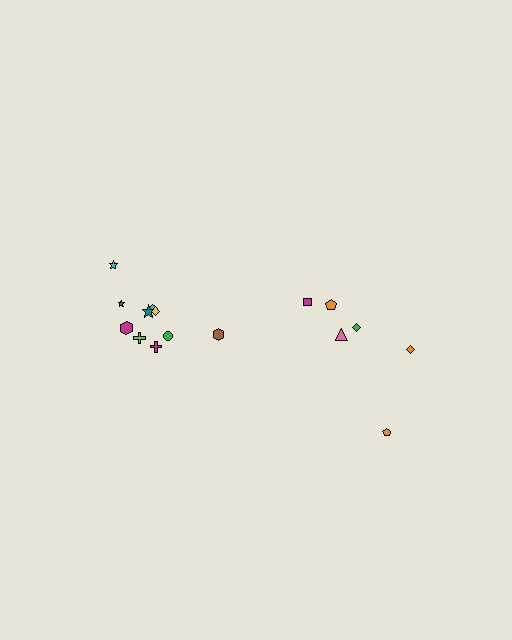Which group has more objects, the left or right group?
The left group.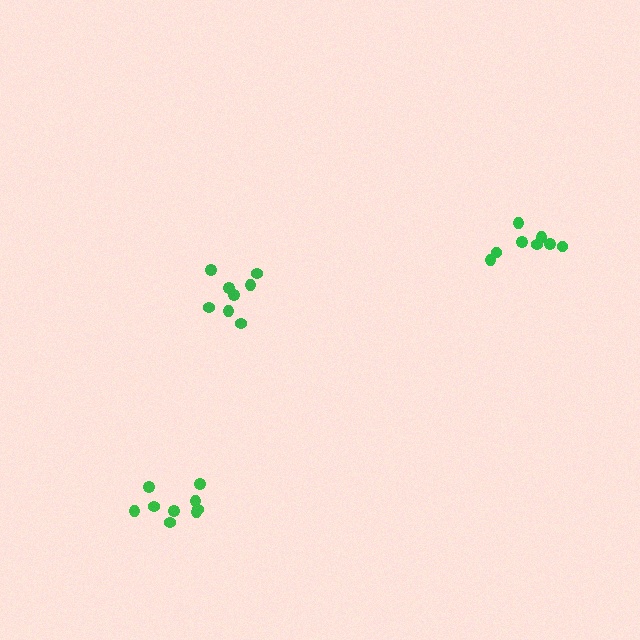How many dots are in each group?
Group 1: 8 dots, Group 2: 9 dots, Group 3: 8 dots (25 total).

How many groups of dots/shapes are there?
There are 3 groups.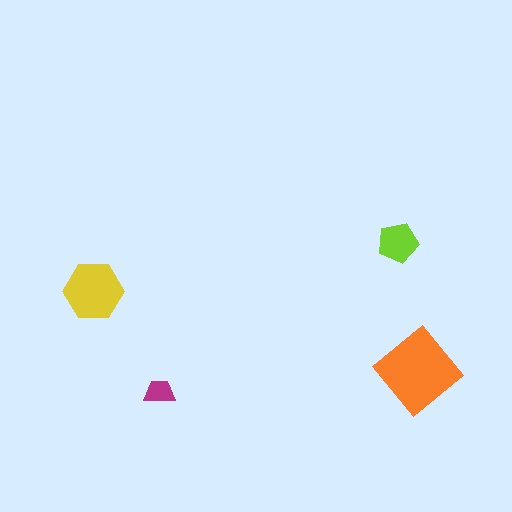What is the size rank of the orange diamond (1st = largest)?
1st.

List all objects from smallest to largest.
The magenta trapezoid, the lime pentagon, the yellow hexagon, the orange diamond.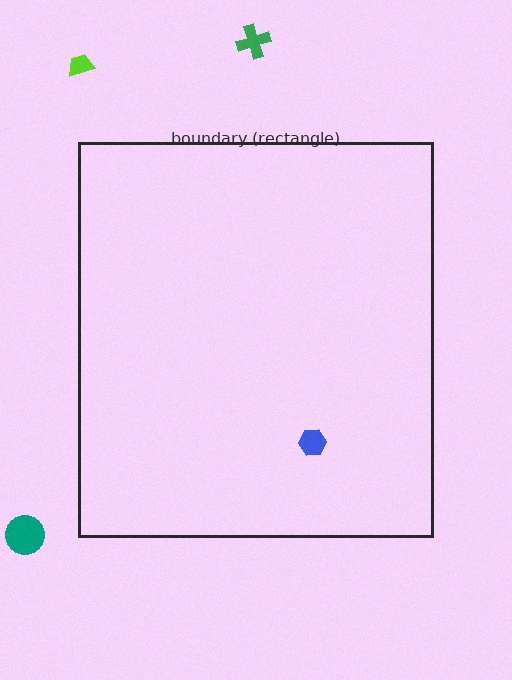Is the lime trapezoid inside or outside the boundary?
Outside.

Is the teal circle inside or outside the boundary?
Outside.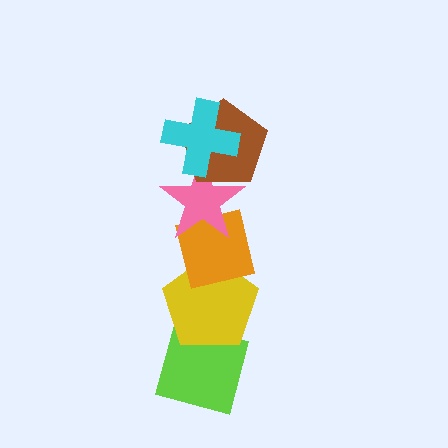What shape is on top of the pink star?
The brown pentagon is on top of the pink star.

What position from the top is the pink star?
The pink star is 3rd from the top.